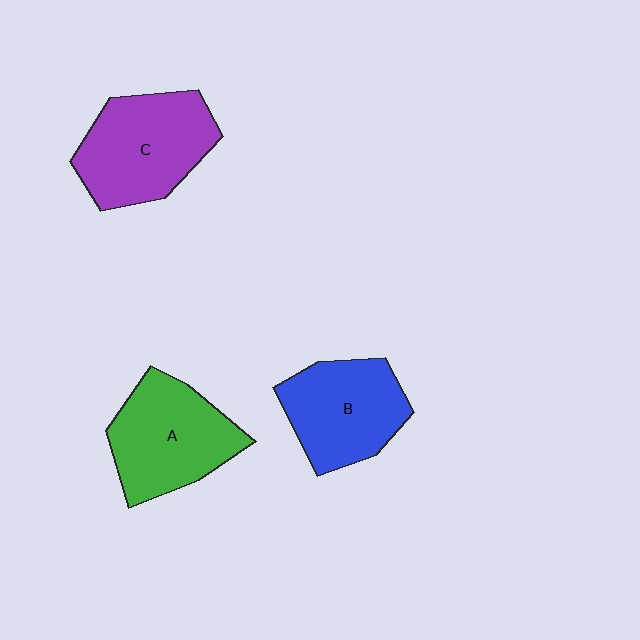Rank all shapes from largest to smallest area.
From largest to smallest: C (purple), A (green), B (blue).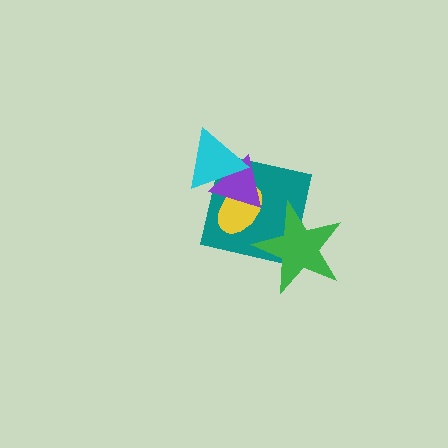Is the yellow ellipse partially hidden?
Yes, it is partially covered by another shape.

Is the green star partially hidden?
No, no other shape covers it.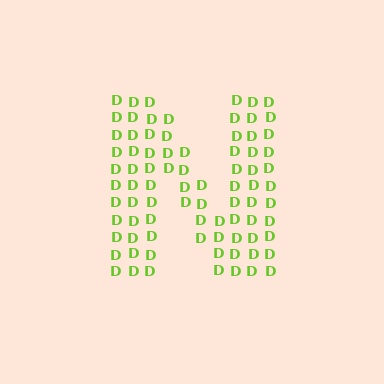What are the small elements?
The small elements are letter D's.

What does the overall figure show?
The overall figure shows the letter N.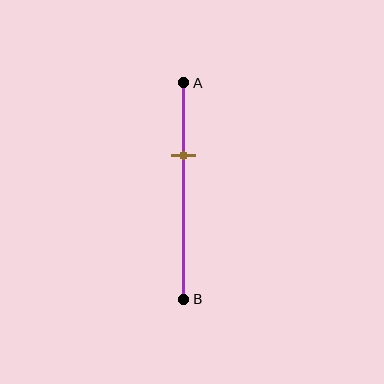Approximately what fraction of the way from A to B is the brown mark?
The brown mark is approximately 35% of the way from A to B.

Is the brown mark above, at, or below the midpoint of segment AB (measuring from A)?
The brown mark is above the midpoint of segment AB.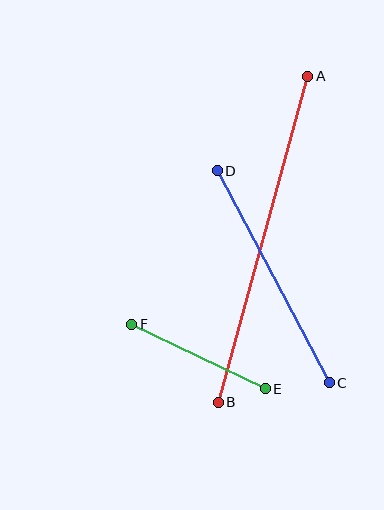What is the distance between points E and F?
The distance is approximately 148 pixels.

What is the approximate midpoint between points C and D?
The midpoint is at approximately (273, 277) pixels.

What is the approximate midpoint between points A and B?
The midpoint is at approximately (263, 239) pixels.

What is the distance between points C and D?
The distance is approximately 240 pixels.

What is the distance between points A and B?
The distance is approximately 338 pixels.